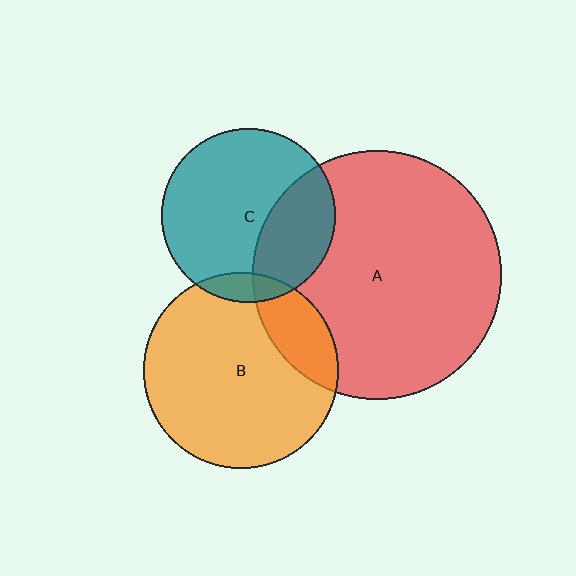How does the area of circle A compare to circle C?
Approximately 2.0 times.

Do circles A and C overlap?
Yes.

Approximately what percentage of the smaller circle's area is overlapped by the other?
Approximately 30%.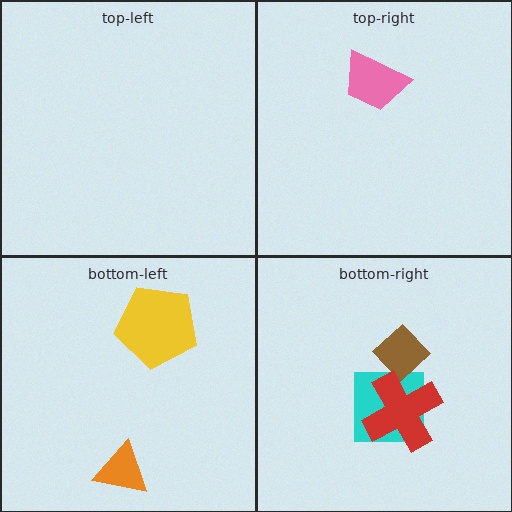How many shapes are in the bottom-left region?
2.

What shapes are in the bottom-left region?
The yellow pentagon, the orange triangle.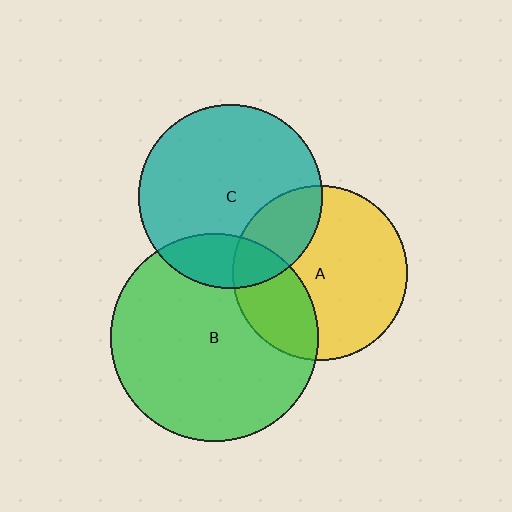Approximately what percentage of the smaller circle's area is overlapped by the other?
Approximately 30%.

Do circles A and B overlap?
Yes.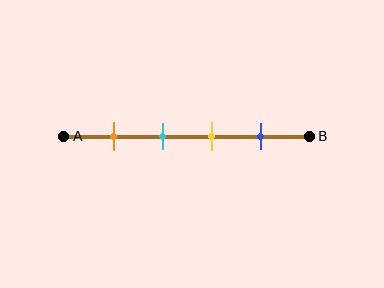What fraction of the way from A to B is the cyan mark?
The cyan mark is approximately 40% (0.4) of the way from A to B.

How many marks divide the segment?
There are 4 marks dividing the segment.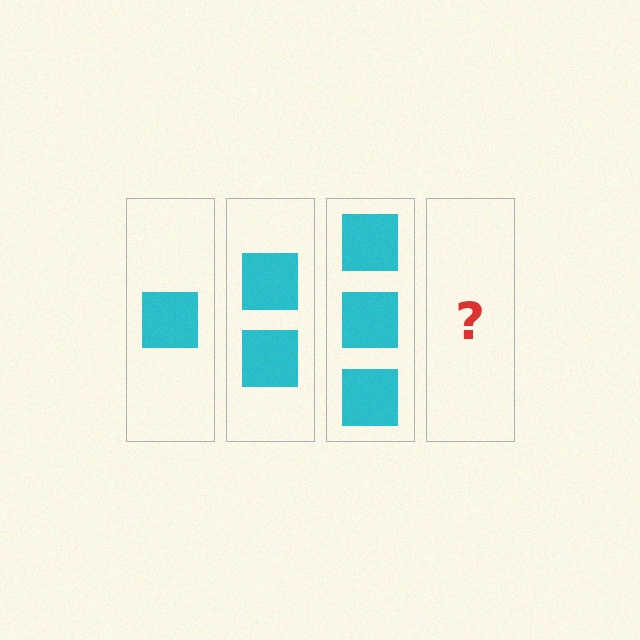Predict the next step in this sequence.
The next step is 4 squares.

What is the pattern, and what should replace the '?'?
The pattern is that each step adds one more square. The '?' should be 4 squares.